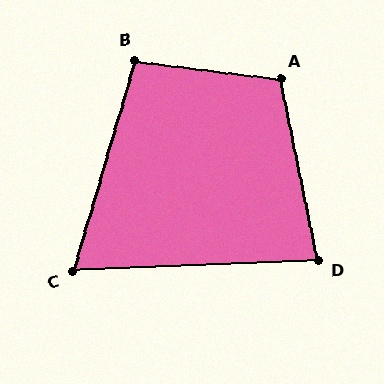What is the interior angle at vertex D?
Approximately 81 degrees (acute).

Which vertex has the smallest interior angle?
C, at approximately 71 degrees.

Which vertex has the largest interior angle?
A, at approximately 109 degrees.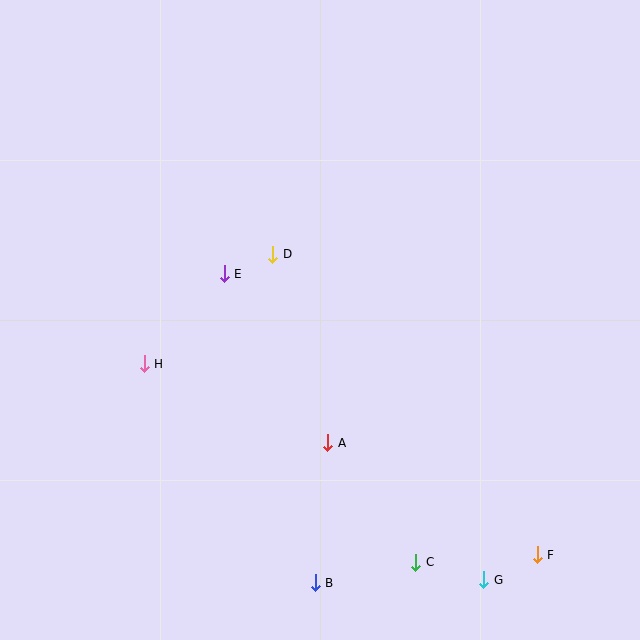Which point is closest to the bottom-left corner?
Point H is closest to the bottom-left corner.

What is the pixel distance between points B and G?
The distance between B and G is 169 pixels.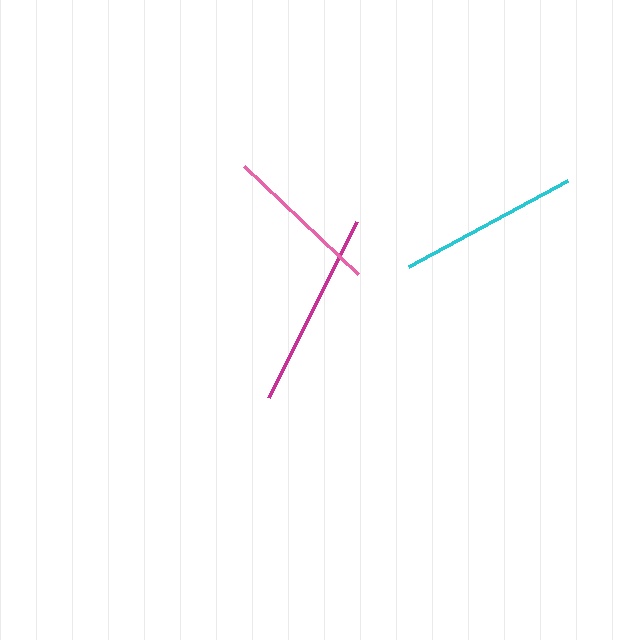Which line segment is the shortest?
The pink line is the shortest at approximately 158 pixels.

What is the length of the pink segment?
The pink segment is approximately 158 pixels long.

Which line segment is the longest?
The magenta line is the longest at approximately 196 pixels.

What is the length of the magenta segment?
The magenta segment is approximately 196 pixels long.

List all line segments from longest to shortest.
From longest to shortest: magenta, cyan, pink.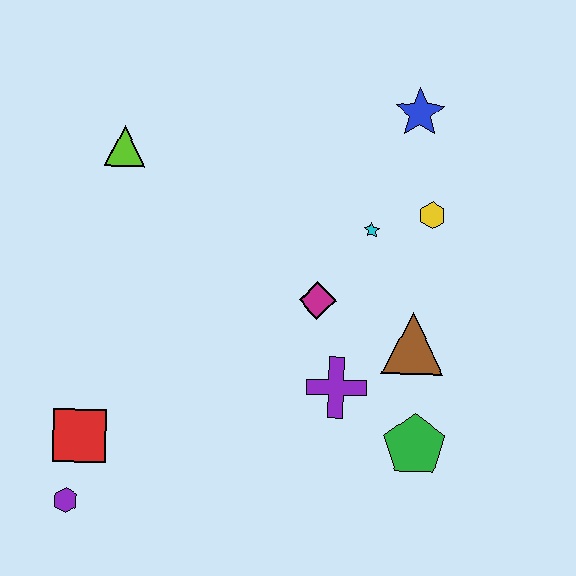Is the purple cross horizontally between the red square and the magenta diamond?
No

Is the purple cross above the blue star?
No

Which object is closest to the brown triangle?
The purple cross is closest to the brown triangle.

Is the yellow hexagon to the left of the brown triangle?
No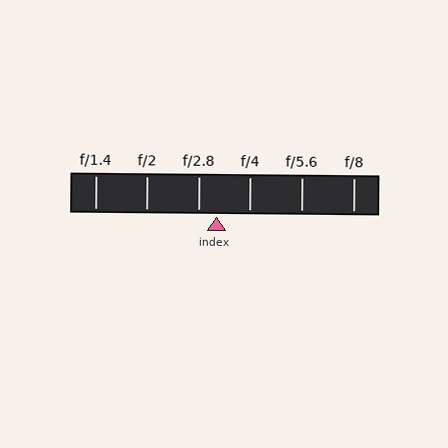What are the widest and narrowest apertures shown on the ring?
The widest aperture shown is f/1.4 and the narrowest is f/8.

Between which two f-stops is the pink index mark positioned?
The index mark is between f/2.8 and f/4.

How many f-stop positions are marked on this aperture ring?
There are 6 f-stop positions marked.